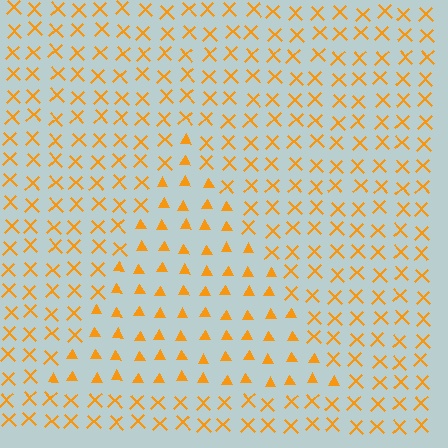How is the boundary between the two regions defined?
The boundary is defined by a change in element shape: triangles inside vs. X marks outside. All elements share the same color and spacing.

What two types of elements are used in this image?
The image uses triangles inside the triangle region and X marks outside it.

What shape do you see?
I see a triangle.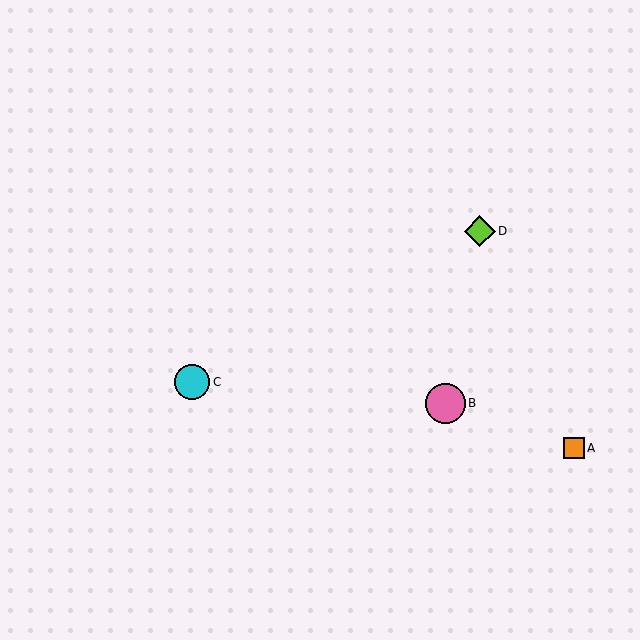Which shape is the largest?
The pink circle (labeled B) is the largest.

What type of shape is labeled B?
Shape B is a pink circle.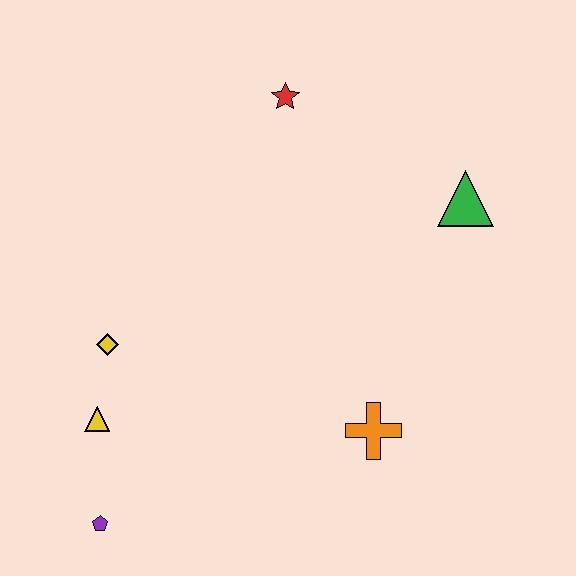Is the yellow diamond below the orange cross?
No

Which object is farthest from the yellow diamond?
The green triangle is farthest from the yellow diamond.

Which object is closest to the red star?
The green triangle is closest to the red star.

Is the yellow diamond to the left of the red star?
Yes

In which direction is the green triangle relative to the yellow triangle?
The green triangle is to the right of the yellow triangle.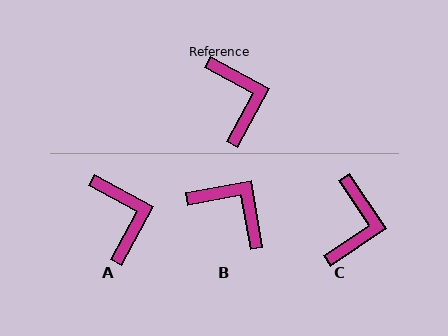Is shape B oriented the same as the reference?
No, it is off by about 39 degrees.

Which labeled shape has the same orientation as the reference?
A.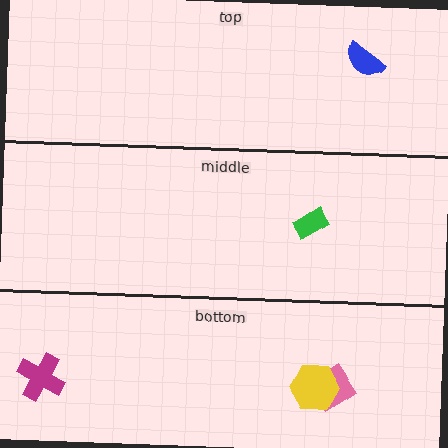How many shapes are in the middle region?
1.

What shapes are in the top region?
The blue semicircle.